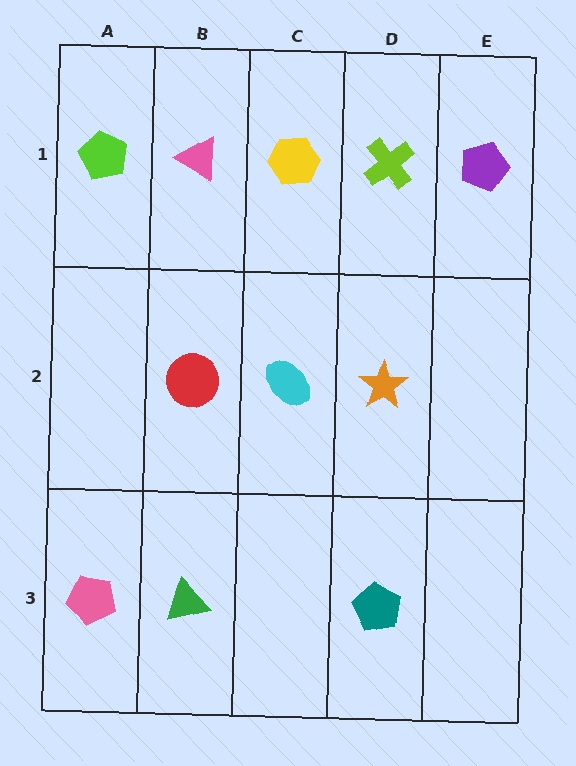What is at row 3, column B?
A green triangle.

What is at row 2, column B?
A red circle.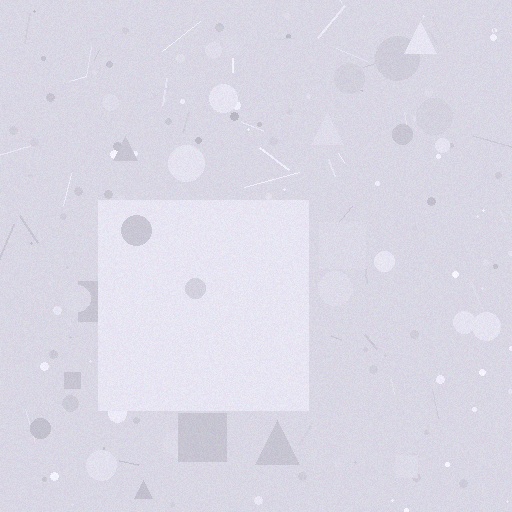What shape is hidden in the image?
A square is hidden in the image.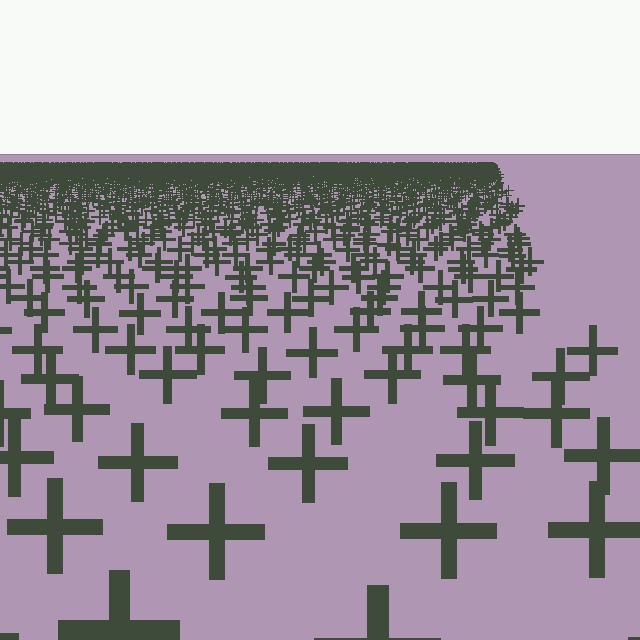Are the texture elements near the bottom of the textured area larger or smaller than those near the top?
Larger. Near the bottom, elements are closer to the viewer and appear at a bigger on-screen size.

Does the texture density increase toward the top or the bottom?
Density increases toward the top.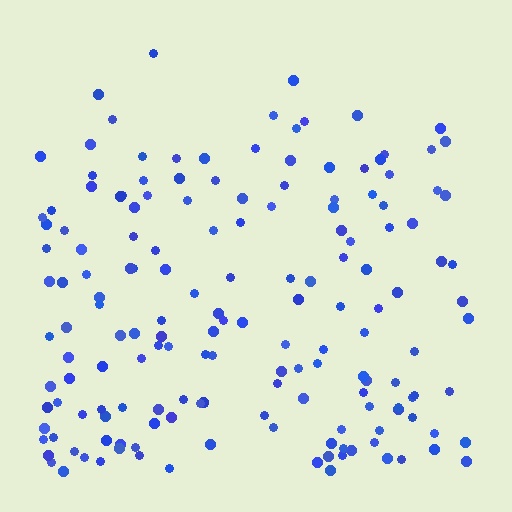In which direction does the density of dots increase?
From top to bottom, with the bottom side densest.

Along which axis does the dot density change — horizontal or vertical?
Vertical.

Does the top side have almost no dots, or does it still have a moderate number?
Still a moderate number, just noticeably fewer than the bottom.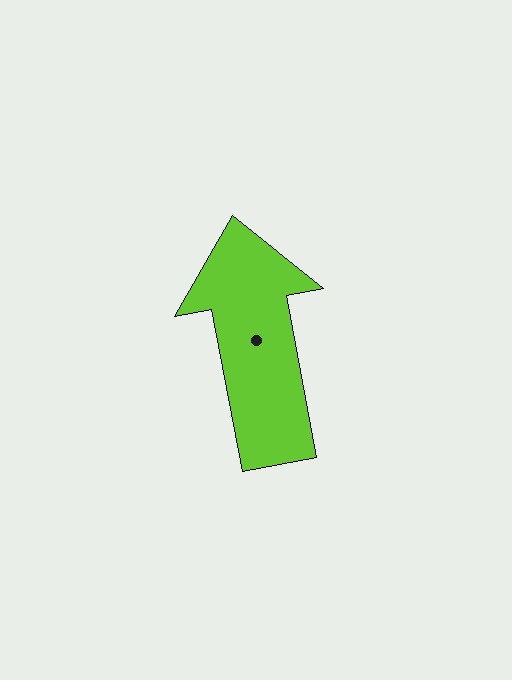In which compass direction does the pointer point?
North.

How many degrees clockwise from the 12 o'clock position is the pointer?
Approximately 349 degrees.